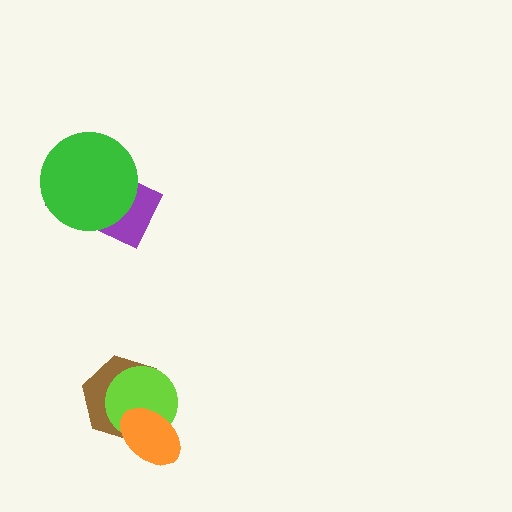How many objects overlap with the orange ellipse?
2 objects overlap with the orange ellipse.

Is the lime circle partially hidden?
Yes, it is partially covered by another shape.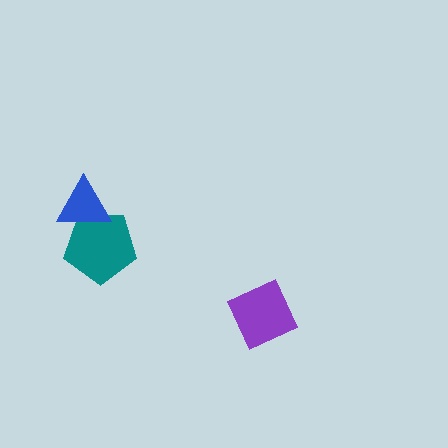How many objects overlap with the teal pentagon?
1 object overlaps with the teal pentagon.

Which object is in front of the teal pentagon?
The blue triangle is in front of the teal pentagon.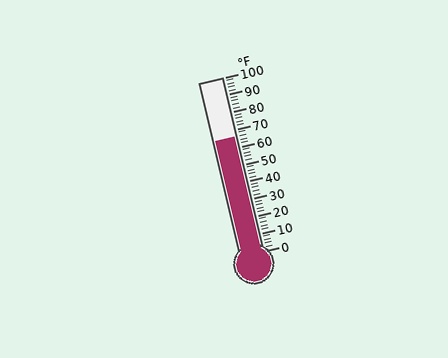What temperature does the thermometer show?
The thermometer shows approximately 66°F.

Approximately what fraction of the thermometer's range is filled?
The thermometer is filled to approximately 65% of its range.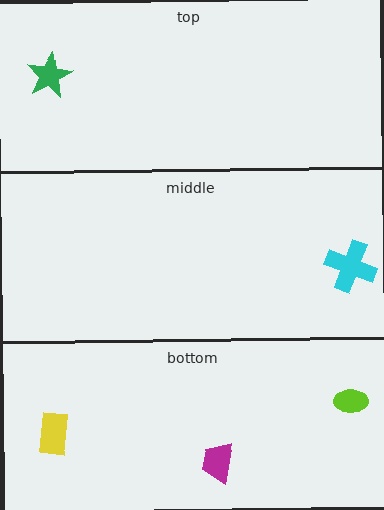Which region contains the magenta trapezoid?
The bottom region.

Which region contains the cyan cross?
The middle region.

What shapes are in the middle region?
The cyan cross.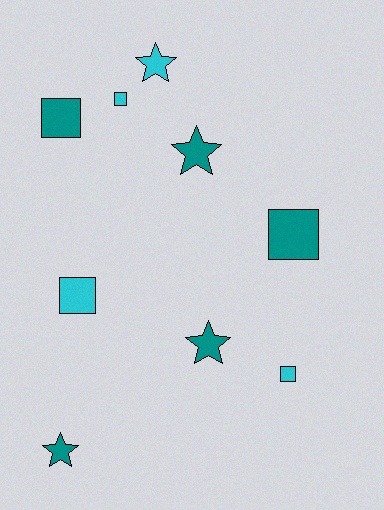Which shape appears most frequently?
Square, with 5 objects.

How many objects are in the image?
There are 9 objects.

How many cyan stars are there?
There is 1 cyan star.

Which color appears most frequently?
Teal, with 5 objects.